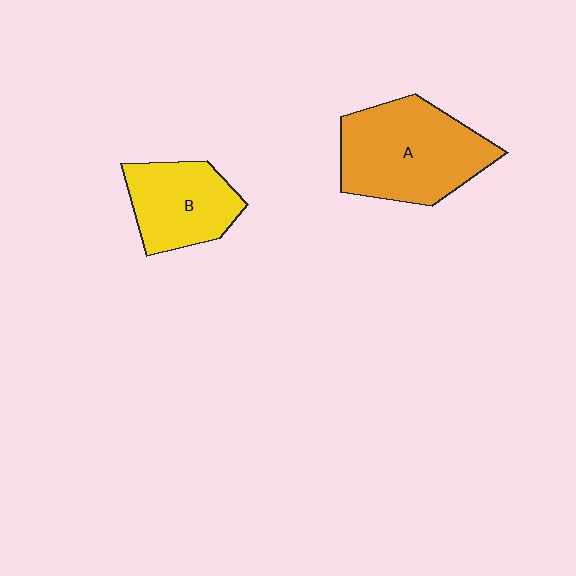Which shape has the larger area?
Shape A (orange).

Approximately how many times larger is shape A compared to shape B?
Approximately 1.5 times.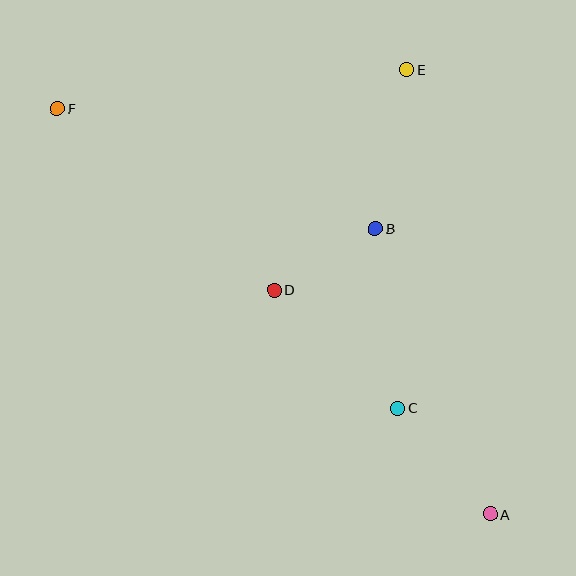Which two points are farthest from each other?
Points A and F are farthest from each other.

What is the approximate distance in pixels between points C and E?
The distance between C and E is approximately 339 pixels.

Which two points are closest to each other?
Points B and D are closest to each other.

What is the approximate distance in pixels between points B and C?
The distance between B and C is approximately 181 pixels.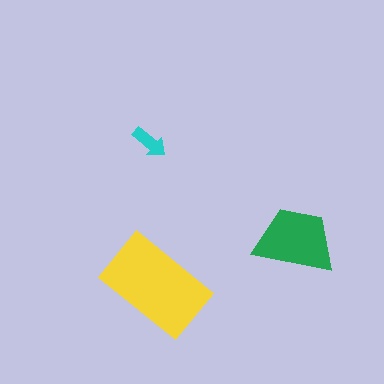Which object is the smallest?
The cyan arrow.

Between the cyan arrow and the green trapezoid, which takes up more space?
The green trapezoid.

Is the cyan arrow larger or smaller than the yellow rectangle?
Smaller.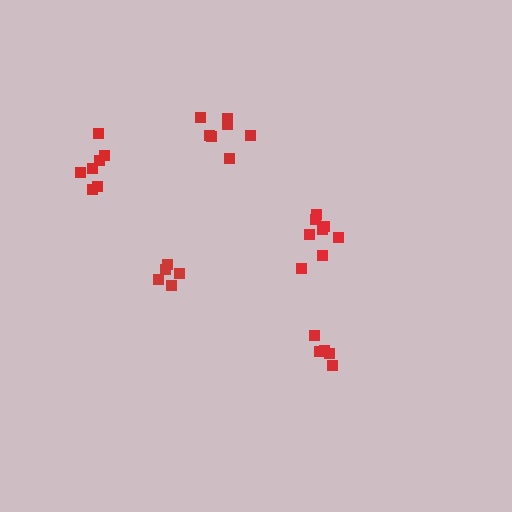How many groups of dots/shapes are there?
There are 5 groups.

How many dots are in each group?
Group 1: 5 dots, Group 2: 7 dots, Group 3: 5 dots, Group 4: 7 dots, Group 5: 8 dots (32 total).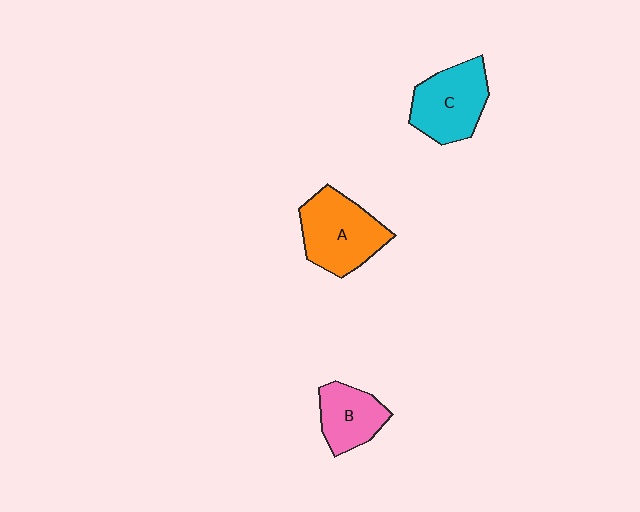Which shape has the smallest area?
Shape B (pink).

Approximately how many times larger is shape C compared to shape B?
Approximately 1.4 times.